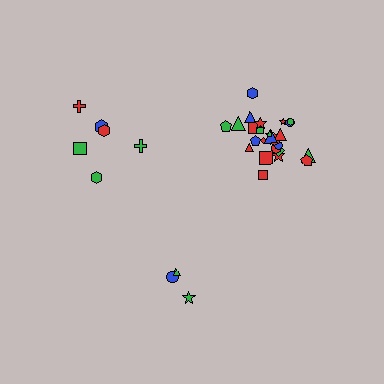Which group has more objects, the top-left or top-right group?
The top-right group.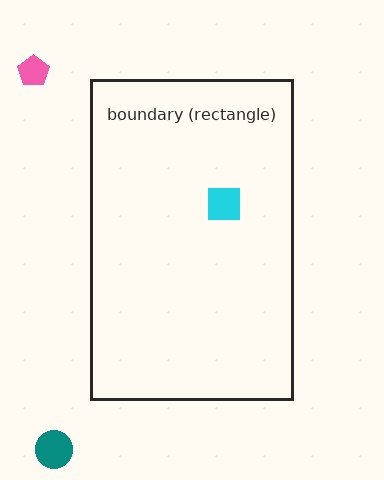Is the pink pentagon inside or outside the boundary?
Outside.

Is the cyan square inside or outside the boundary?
Inside.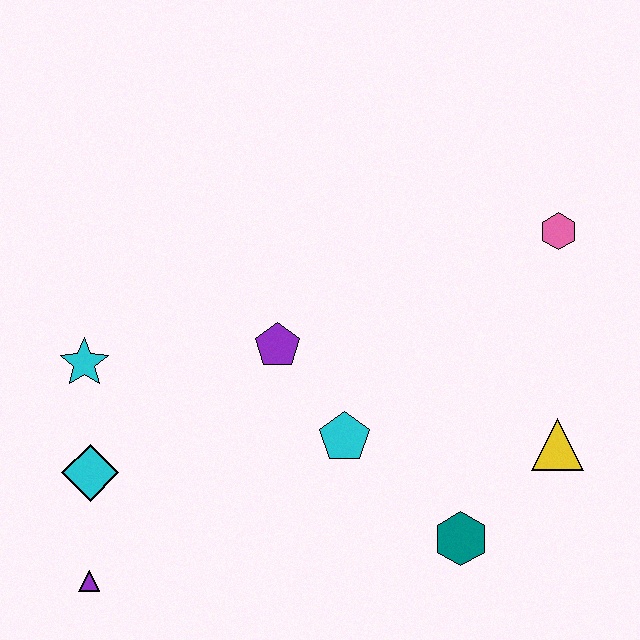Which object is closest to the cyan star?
The cyan diamond is closest to the cyan star.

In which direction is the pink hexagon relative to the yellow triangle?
The pink hexagon is above the yellow triangle.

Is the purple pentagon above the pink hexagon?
No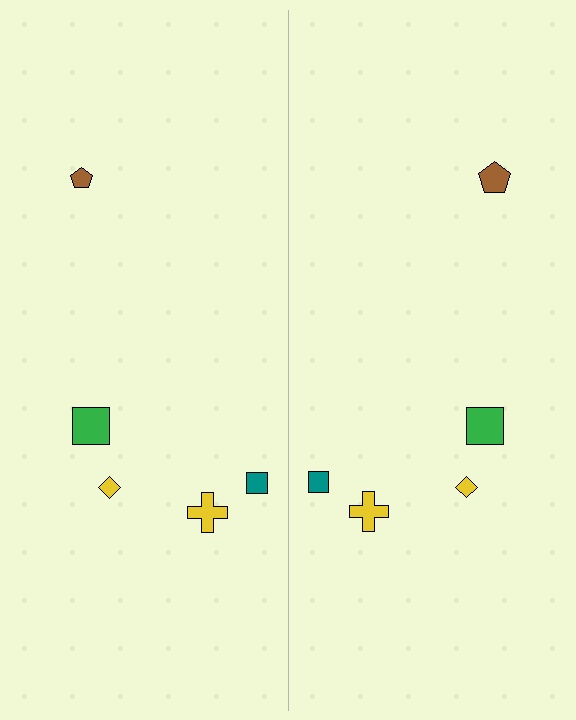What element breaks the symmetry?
The brown pentagon on the right side has a different size than its mirror counterpart.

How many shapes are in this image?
There are 10 shapes in this image.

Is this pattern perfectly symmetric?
No, the pattern is not perfectly symmetric. The brown pentagon on the right side has a different size than its mirror counterpart.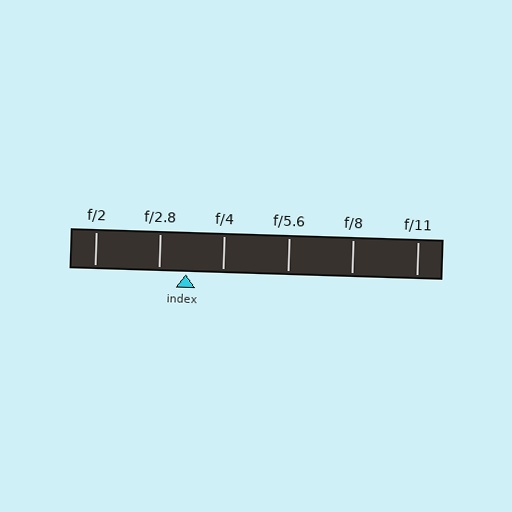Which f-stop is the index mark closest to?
The index mark is closest to f/2.8.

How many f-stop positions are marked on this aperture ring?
There are 6 f-stop positions marked.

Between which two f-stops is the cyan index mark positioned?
The index mark is between f/2.8 and f/4.